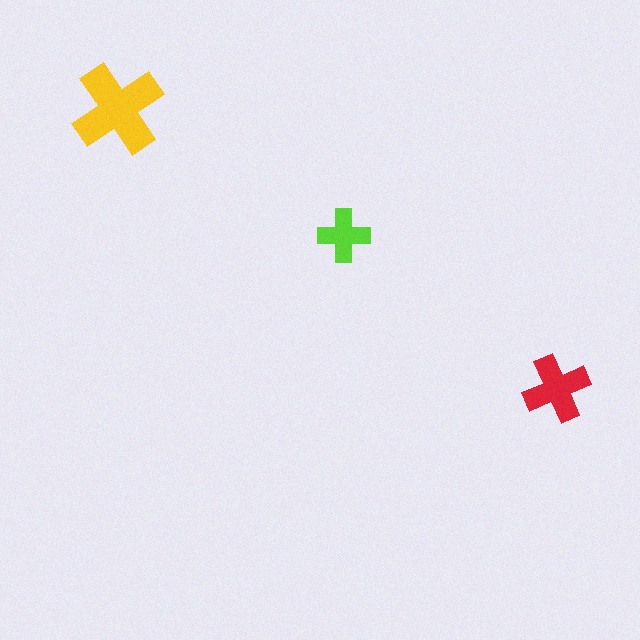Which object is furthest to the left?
The yellow cross is leftmost.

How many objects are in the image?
There are 3 objects in the image.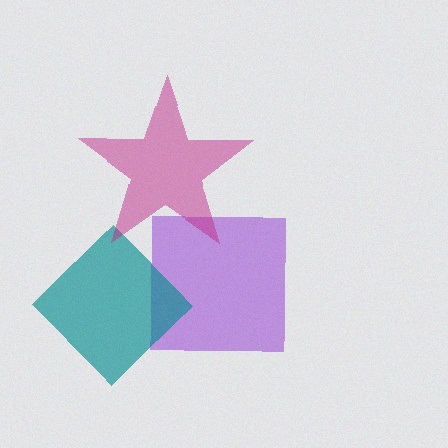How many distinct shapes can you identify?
There are 3 distinct shapes: a purple square, a teal diamond, a magenta star.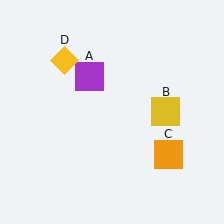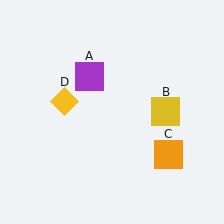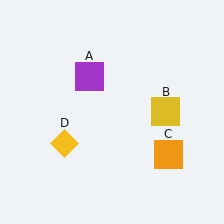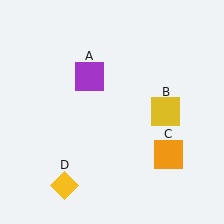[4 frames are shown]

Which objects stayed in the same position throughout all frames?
Purple square (object A) and yellow square (object B) and orange square (object C) remained stationary.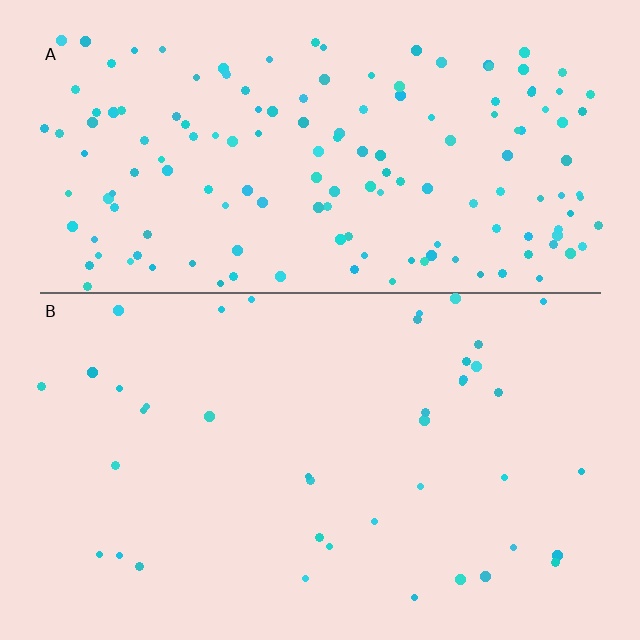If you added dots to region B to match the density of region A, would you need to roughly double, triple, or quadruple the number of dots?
Approximately quadruple.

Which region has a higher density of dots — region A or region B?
A (the top).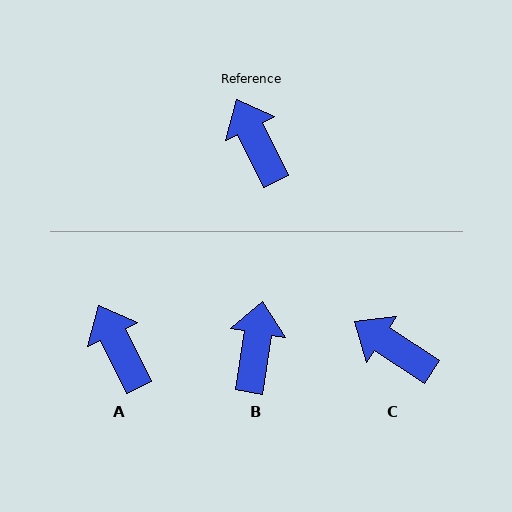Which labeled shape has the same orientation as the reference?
A.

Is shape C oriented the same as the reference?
No, it is off by about 31 degrees.